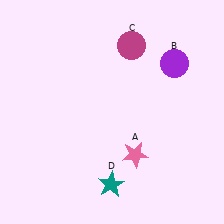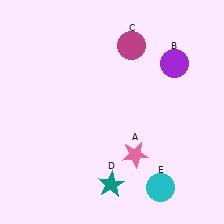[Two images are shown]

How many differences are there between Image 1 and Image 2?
There is 1 difference between the two images.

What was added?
A cyan circle (E) was added in Image 2.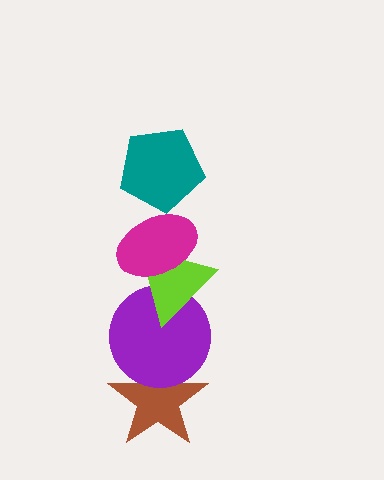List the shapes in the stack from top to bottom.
From top to bottom: the teal pentagon, the magenta ellipse, the lime triangle, the purple circle, the brown star.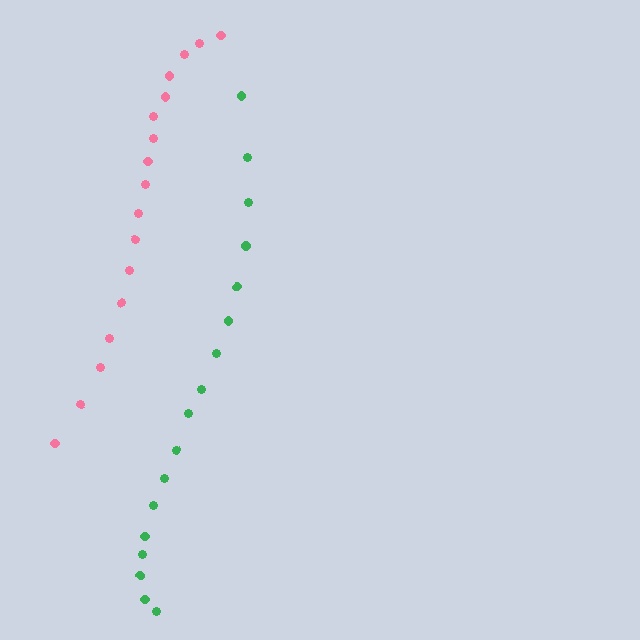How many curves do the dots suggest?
There are 2 distinct paths.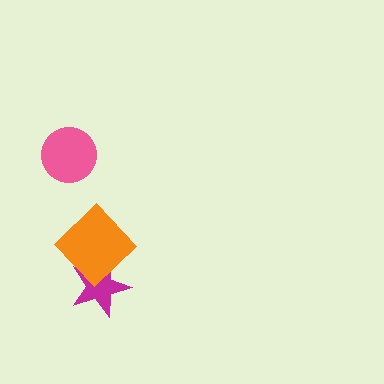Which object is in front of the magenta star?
The orange diamond is in front of the magenta star.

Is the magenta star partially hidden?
Yes, it is partially covered by another shape.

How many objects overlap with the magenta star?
1 object overlaps with the magenta star.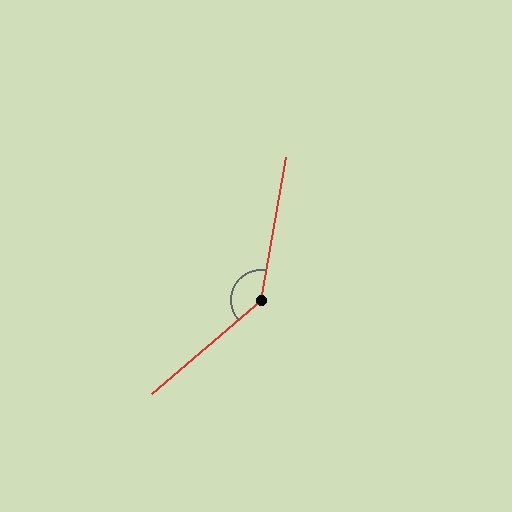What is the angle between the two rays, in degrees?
Approximately 141 degrees.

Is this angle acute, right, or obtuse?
It is obtuse.